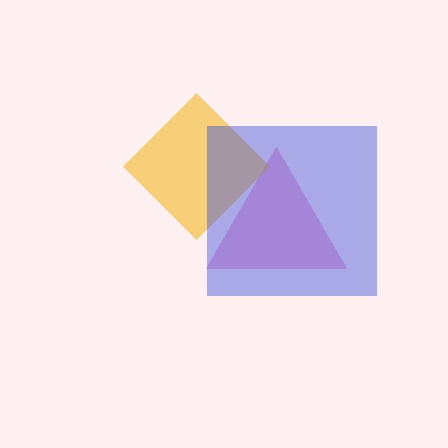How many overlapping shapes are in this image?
There are 3 overlapping shapes in the image.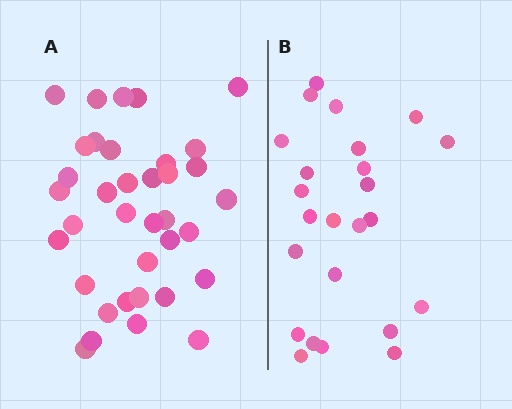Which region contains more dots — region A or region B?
Region A (the left region) has more dots.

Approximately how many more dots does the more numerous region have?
Region A has roughly 12 or so more dots than region B.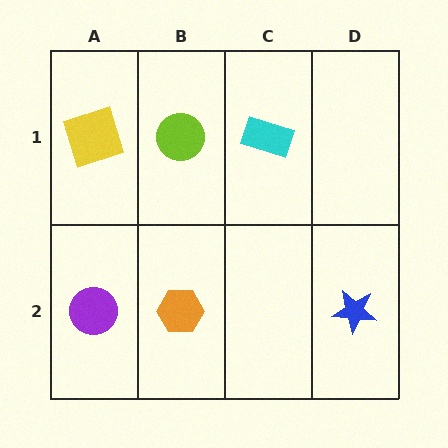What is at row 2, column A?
A purple circle.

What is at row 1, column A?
A yellow square.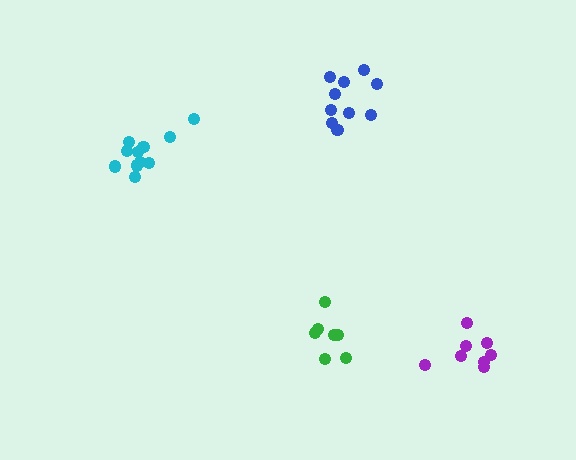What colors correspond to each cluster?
The clusters are colored: green, purple, cyan, blue.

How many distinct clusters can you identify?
There are 4 distinct clusters.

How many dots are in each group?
Group 1: 7 dots, Group 2: 8 dots, Group 3: 11 dots, Group 4: 10 dots (36 total).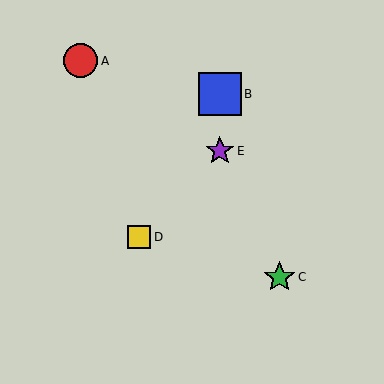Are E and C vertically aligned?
No, E is at x≈220 and C is at x≈280.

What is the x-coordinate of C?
Object C is at x≈280.